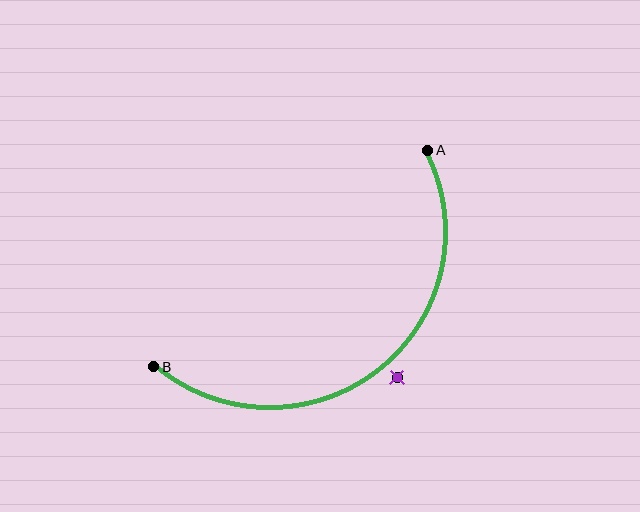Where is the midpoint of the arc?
The arc midpoint is the point on the curve farthest from the straight line joining A and B. It sits below and to the right of that line.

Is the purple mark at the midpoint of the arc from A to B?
No — the purple mark does not lie on the arc at all. It sits slightly outside the curve.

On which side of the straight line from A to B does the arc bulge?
The arc bulges below and to the right of the straight line connecting A and B.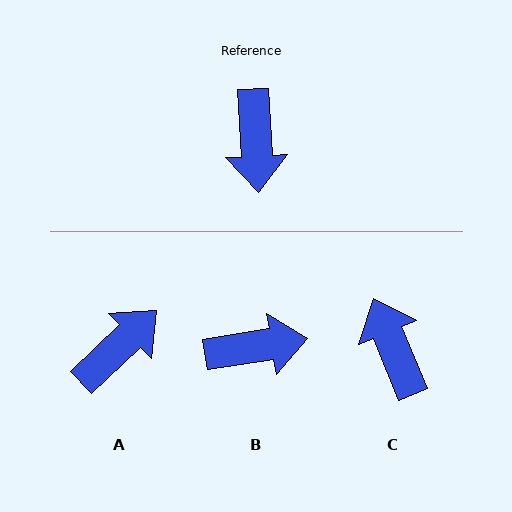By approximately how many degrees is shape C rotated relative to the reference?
Approximately 161 degrees clockwise.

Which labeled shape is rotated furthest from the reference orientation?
C, about 161 degrees away.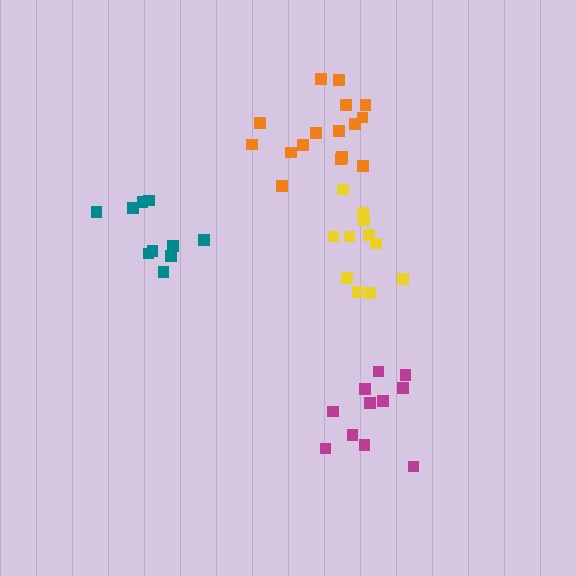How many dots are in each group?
Group 1: 10 dots, Group 2: 11 dots, Group 3: 16 dots, Group 4: 11 dots (48 total).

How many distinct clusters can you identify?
There are 4 distinct clusters.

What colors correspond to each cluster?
The clusters are colored: teal, yellow, orange, magenta.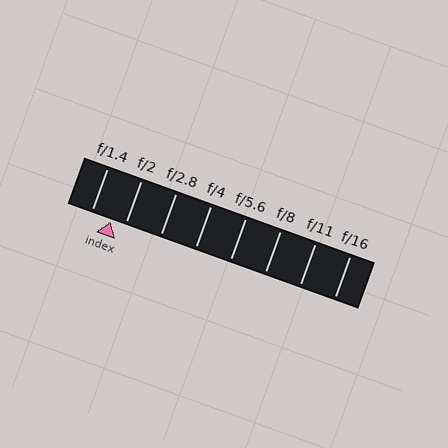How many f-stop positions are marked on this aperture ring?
There are 8 f-stop positions marked.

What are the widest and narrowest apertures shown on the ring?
The widest aperture shown is f/1.4 and the narrowest is f/16.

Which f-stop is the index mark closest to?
The index mark is closest to f/2.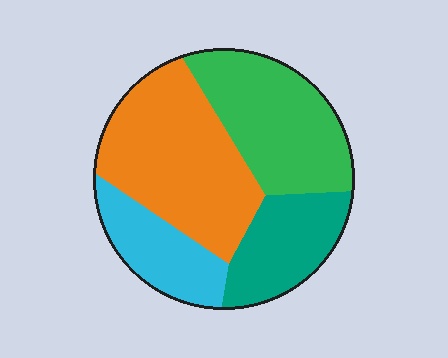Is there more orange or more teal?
Orange.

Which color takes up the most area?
Orange, at roughly 35%.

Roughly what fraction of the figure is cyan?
Cyan takes up less than a sixth of the figure.